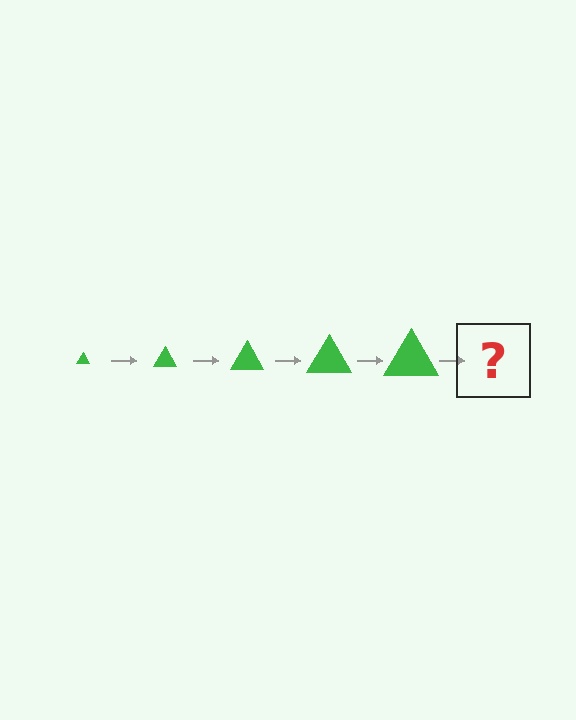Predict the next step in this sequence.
The next step is a green triangle, larger than the previous one.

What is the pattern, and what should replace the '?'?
The pattern is that the triangle gets progressively larger each step. The '?' should be a green triangle, larger than the previous one.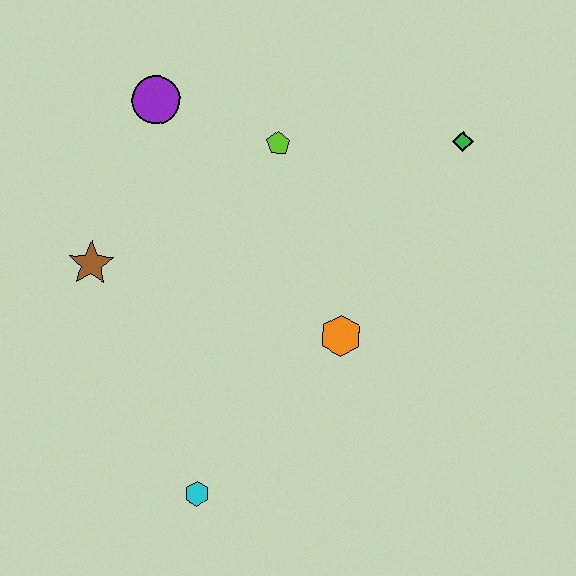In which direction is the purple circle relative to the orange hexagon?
The purple circle is above the orange hexagon.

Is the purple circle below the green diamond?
No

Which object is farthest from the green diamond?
The cyan hexagon is farthest from the green diamond.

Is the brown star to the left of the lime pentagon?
Yes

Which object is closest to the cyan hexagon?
The orange hexagon is closest to the cyan hexagon.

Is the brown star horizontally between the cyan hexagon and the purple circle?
No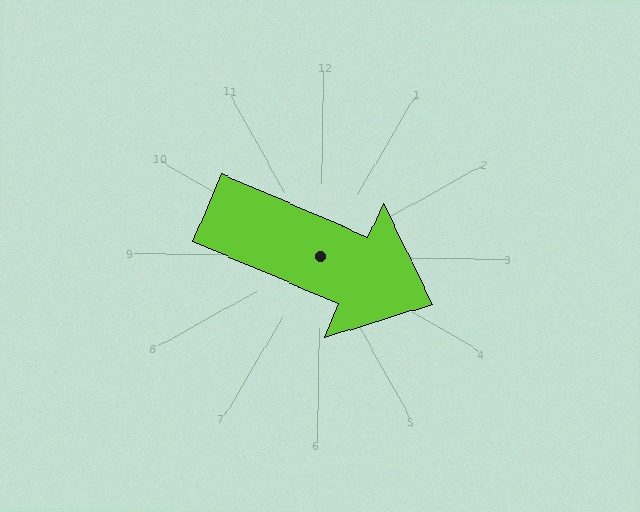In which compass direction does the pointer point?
East.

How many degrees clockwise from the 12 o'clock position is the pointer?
Approximately 112 degrees.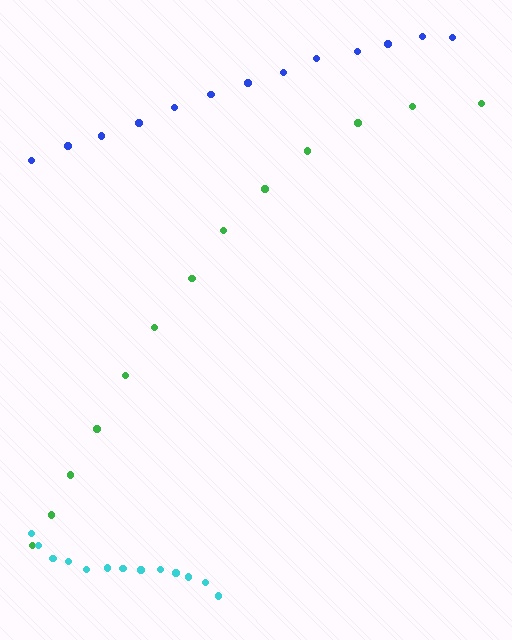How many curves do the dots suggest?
There are 3 distinct paths.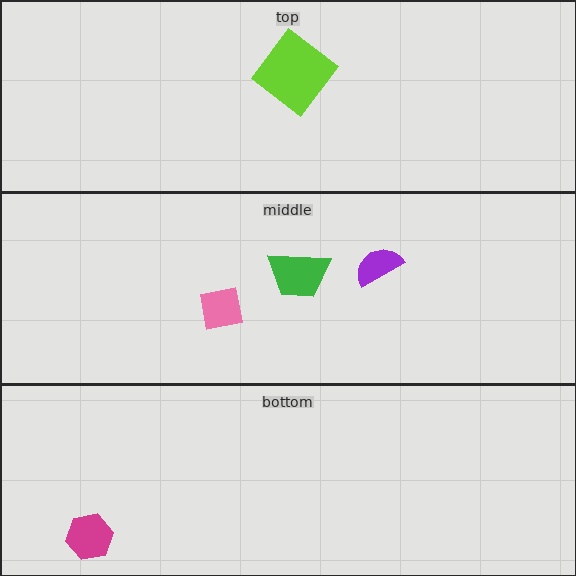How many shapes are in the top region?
1.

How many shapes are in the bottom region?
1.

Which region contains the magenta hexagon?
The bottom region.